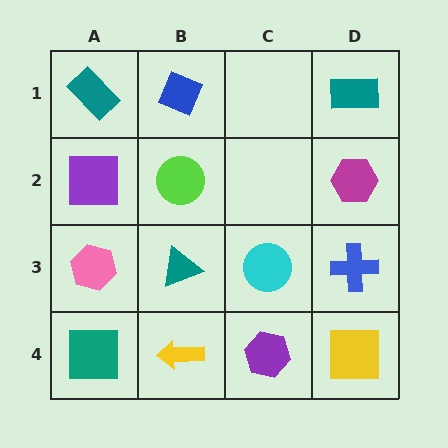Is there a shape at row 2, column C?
No, that cell is empty.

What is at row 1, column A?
A teal rectangle.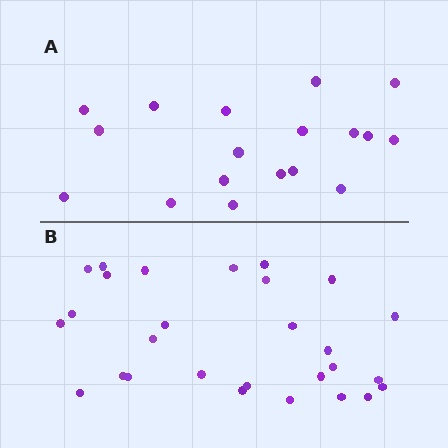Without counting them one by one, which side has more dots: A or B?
Region B (the bottom region) has more dots.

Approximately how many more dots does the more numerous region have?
Region B has roughly 10 or so more dots than region A.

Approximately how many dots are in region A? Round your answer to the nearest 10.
About 20 dots. (The exact count is 18, which rounds to 20.)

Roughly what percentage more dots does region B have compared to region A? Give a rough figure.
About 55% more.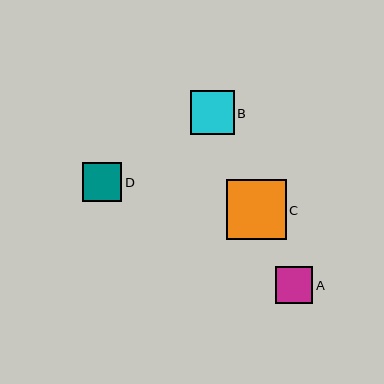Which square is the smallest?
Square A is the smallest with a size of approximately 37 pixels.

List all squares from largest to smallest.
From largest to smallest: C, B, D, A.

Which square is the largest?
Square C is the largest with a size of approximately 60 pixels.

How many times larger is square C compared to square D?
Square C is approximately 1.5 times the size of square D.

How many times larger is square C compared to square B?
Square C is approximately 1.4 times the size of square B.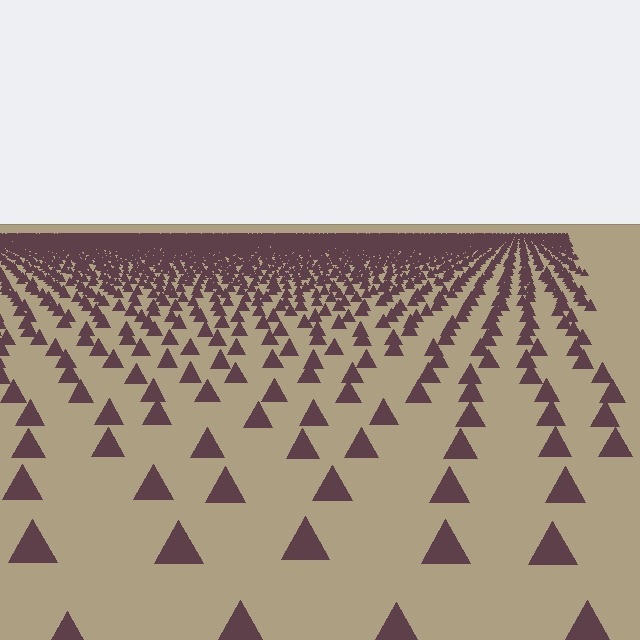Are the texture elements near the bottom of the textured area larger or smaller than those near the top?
Larger. Near the bottom, elements are closer to the viewer and appear at a bigger on-screen size.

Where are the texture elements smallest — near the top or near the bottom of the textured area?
Near the top.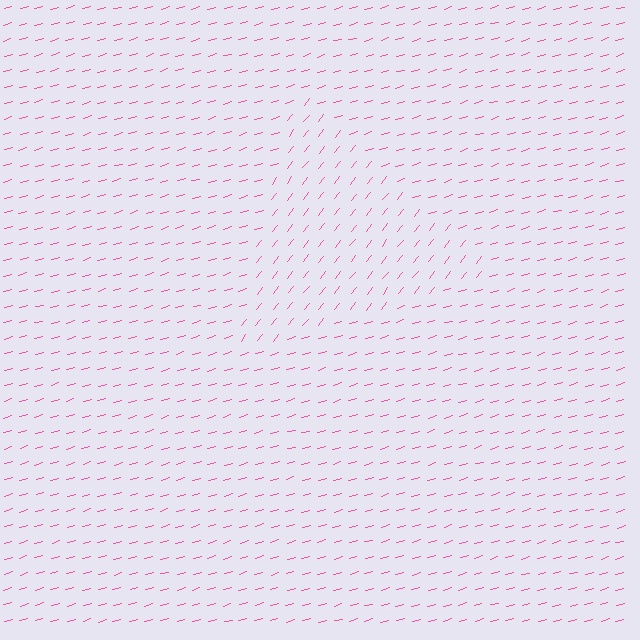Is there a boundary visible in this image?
Yes, there is a texture boundary formed by a change in line orientation.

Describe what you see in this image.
The image is filled with small pink line segments. A triangle region in the image has lines oriented differently from the surrounding lines, creating a visible texture boundary.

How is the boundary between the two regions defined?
The boundary is defined purely by a change in line orientation (approximately 36 degrees difference). All lines are the same color and thickness.